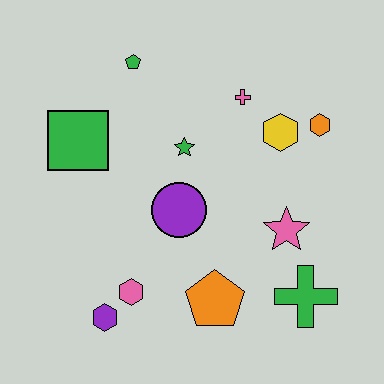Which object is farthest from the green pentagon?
The green cross is farthest from the green pentagon.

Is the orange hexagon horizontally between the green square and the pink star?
No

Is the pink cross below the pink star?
No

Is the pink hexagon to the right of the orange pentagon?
No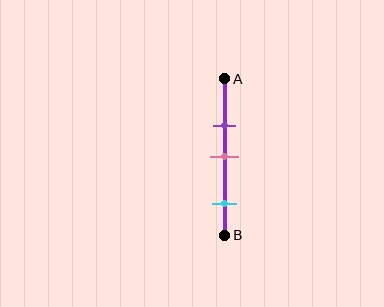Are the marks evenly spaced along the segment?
No, the marks are not evenly spaced.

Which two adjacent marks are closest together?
The purple and pink marks are the closest adjacent pair.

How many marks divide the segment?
There are 3 marks dividing the segment.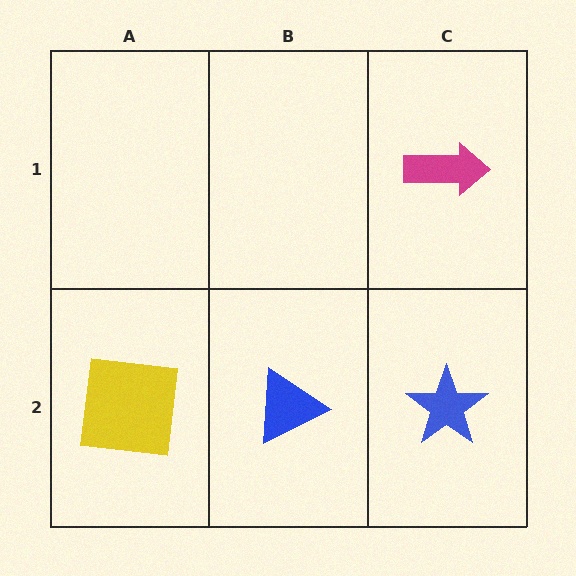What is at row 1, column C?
A magenta arrow.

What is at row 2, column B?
A blue triangle.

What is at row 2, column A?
A yellow square.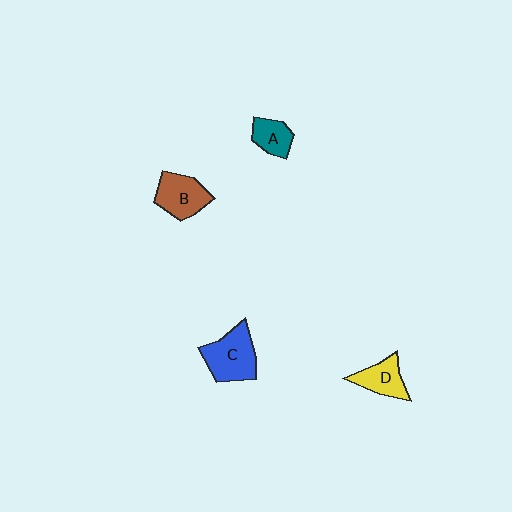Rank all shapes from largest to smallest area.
From largest to smallest: C (blue), B (brown), D (yellow), A (teal).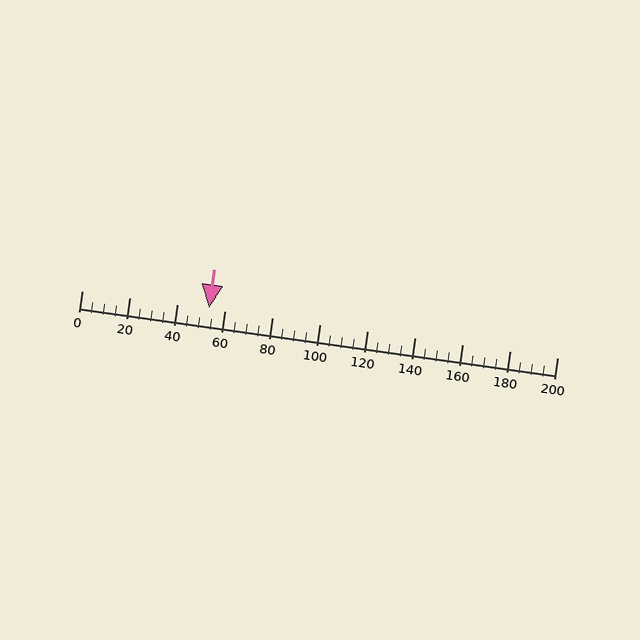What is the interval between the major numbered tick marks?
The major tick marks are spaced 20 units apart.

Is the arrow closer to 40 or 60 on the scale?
The arrow is closer to 60.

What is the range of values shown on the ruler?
The ruler shows values from 0 to 200.